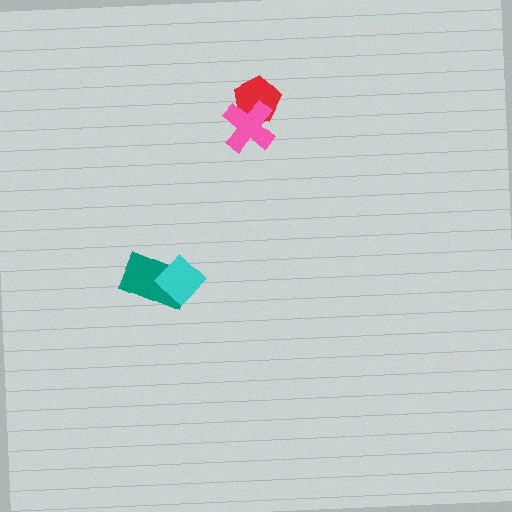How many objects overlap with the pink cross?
1 object overlaps with the pink cross.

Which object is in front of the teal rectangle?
The cyan diamond is in front of the teal rectangle.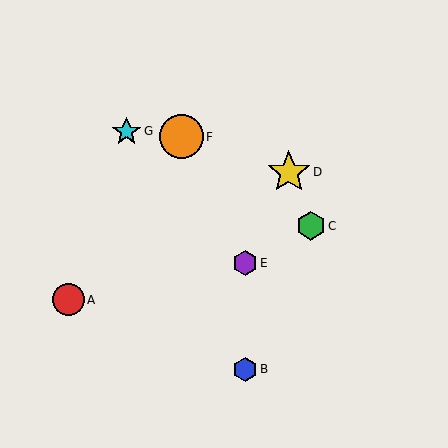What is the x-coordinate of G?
Object G is at x≈127.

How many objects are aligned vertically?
2 objects (B, E) are aligned vertically.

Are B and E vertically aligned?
Yes, both are at x≈245.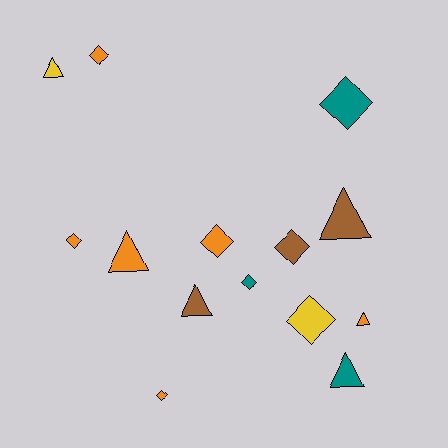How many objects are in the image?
There are 14 objects.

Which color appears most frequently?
Orange, with 6 objects.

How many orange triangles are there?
There are 2 orange triangles.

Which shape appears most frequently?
Diamond, with 8 objects.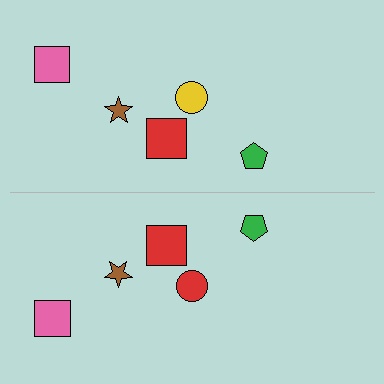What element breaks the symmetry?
The red circle on the bottom side breaks the symmetry — its mirror counterpart is yellow.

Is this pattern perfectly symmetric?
No, the pattern is not perfectly symmetric. The red circle on the bottom side breaks the symmetry — its mirror counterpart is yellow.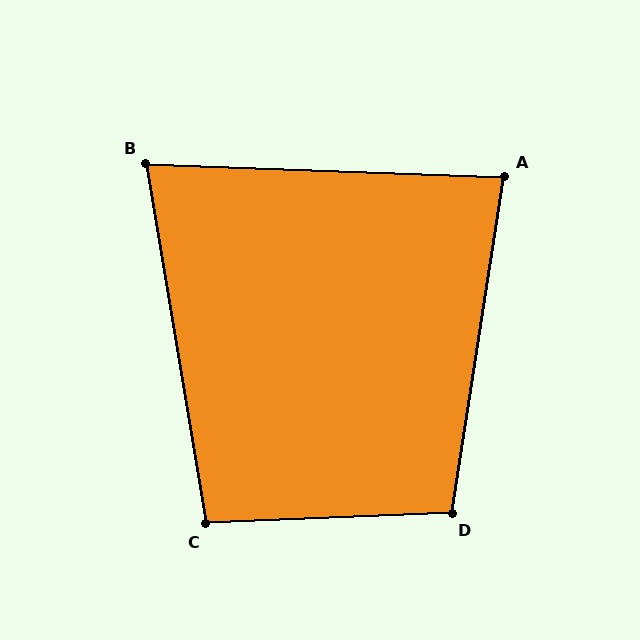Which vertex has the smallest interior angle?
B, at approximately 79 degrees.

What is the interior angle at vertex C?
Approximately 97 degrees (obtuse).